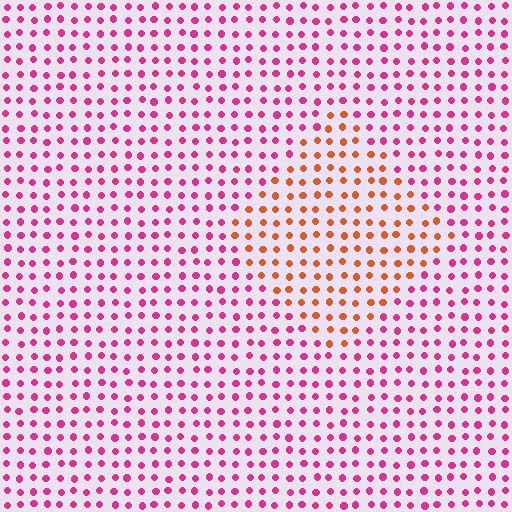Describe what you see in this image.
The image is filled with small magenta elements in a uniform arrangement. A diamond-shaped region is visible where the elements are tinted to a slightly different hue, forming a subtle color boundary.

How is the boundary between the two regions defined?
The boundary is defined purely by a slight shift in hue (about 51 degrees). Spacing, size, and orientation are identical on both sides.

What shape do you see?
I see a diamond.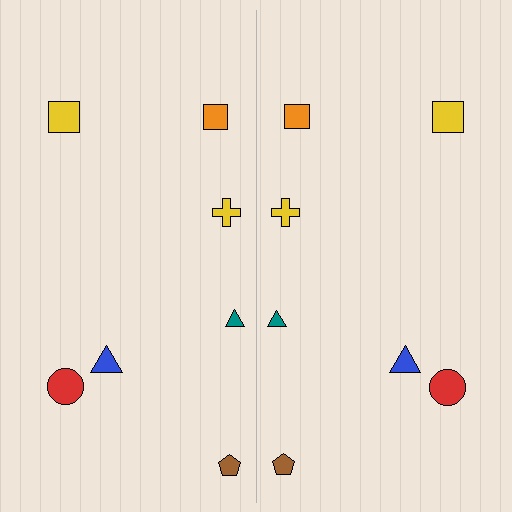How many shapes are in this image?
There are 14 shapes in this image.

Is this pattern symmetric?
Yes, this pattern has bilateral (reflection) symmetry.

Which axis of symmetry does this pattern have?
The pattern has a vertical axis of symmetry running through the center of the image.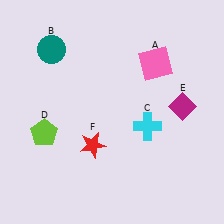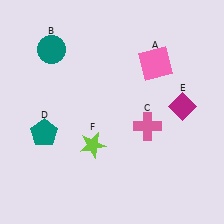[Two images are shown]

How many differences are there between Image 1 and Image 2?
There are 3 differences between the two images.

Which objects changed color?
C changed from cyan to pink. D changed from lime to teal. F changed from red to lime.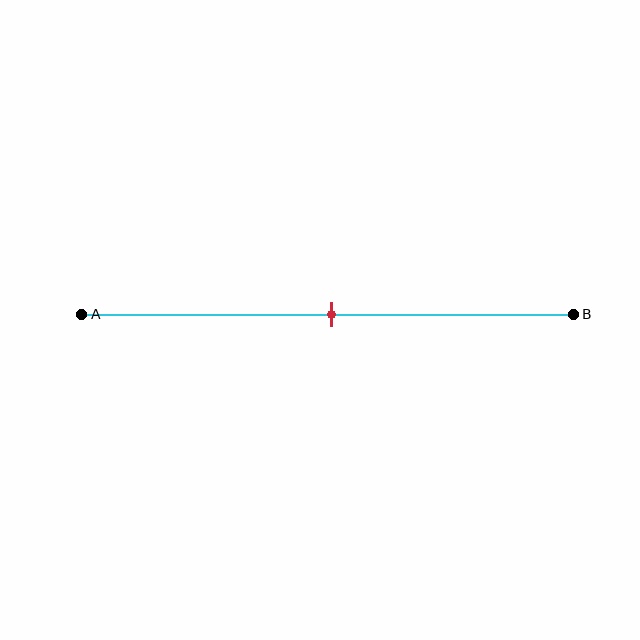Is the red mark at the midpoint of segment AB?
Yes, the mark is approximately at the midpoint.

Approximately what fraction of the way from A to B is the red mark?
The red mark is approximately 50% of the way from A to B.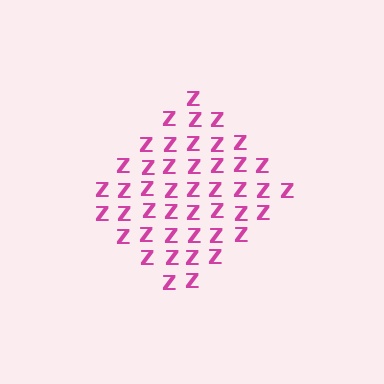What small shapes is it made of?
It is made of small letter Z's.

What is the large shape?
The large shape is a diamond.